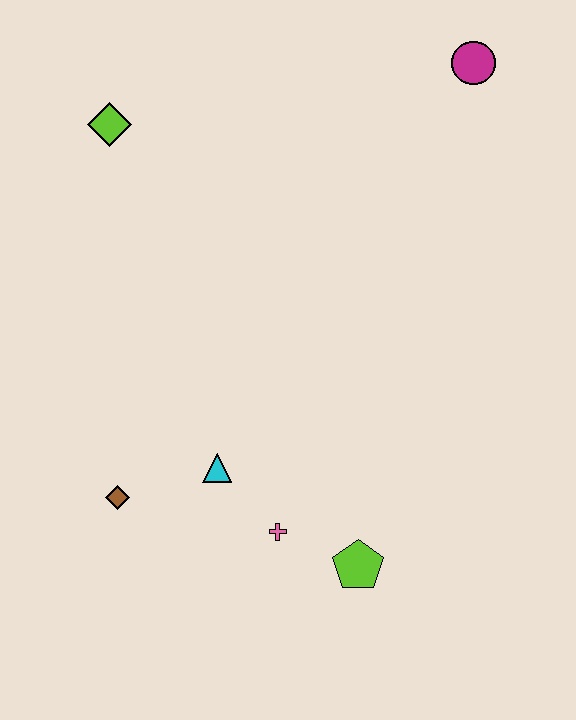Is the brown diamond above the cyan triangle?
No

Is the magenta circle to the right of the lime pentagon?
Yes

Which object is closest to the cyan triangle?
The pink cross is closest to the cyan triangle.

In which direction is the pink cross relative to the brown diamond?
The pink cross is to the right of the brown diamond.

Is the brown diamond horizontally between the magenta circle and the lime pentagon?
No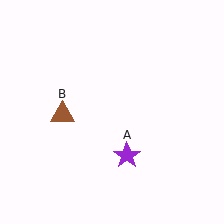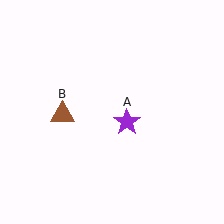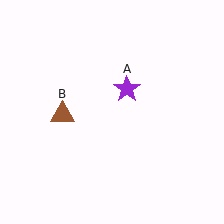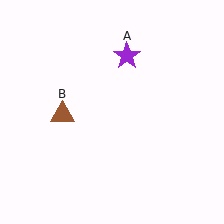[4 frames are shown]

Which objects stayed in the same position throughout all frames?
Brown triangle (object B) remained stationary.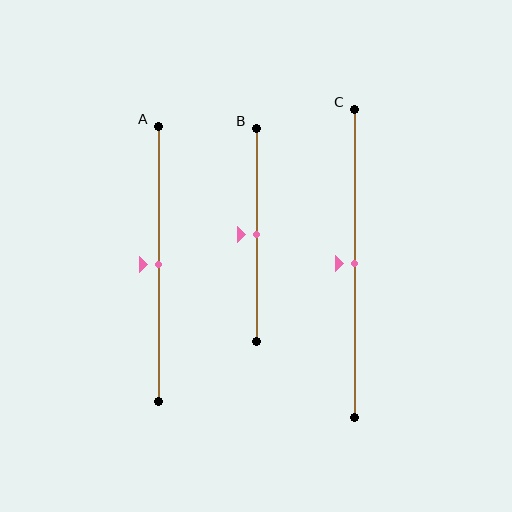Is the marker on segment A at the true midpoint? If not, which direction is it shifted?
Yes, the marker on segment A is at the true midpoint.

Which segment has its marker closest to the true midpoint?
Segment A has its marker closest to the true midpoint.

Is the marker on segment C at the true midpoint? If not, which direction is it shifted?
Yes, the marker on segment C is at the true midpoint.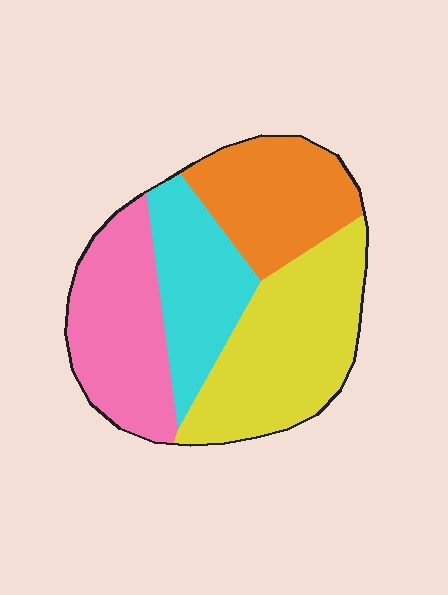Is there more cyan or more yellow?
Yellow.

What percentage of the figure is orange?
Orange covers roughly 20% of the figure.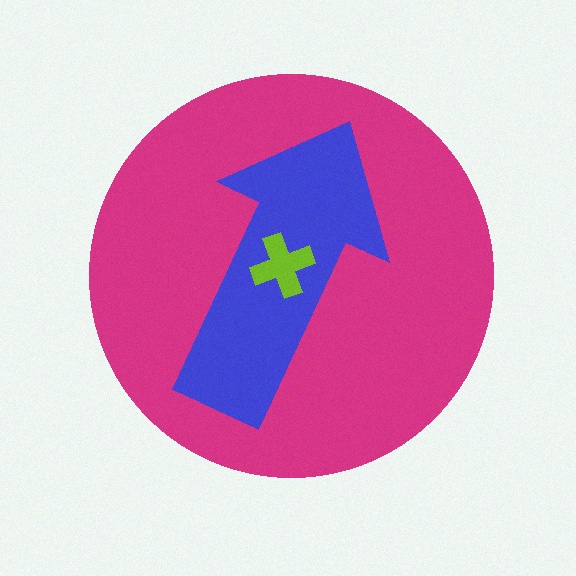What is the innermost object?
The lime cross.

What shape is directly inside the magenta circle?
The blue arrow.